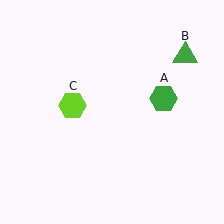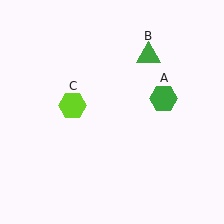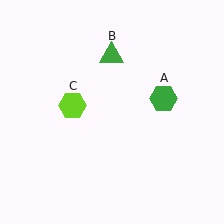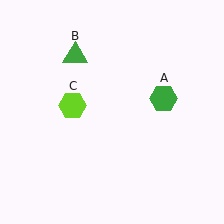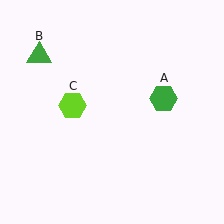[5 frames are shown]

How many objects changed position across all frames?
1 object changed position: green triangle (object B).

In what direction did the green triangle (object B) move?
The green triangle (object B) moved left.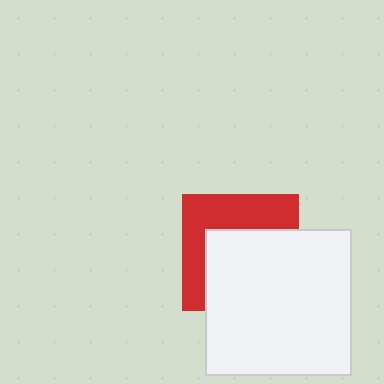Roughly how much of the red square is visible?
A small part of it is visible (roughly 45%).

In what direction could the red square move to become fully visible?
The red square could move toward the upper-left. That would shift it out from behind the white square entirely.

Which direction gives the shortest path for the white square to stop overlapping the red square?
Moving toward the lower-right gives the shortest separation.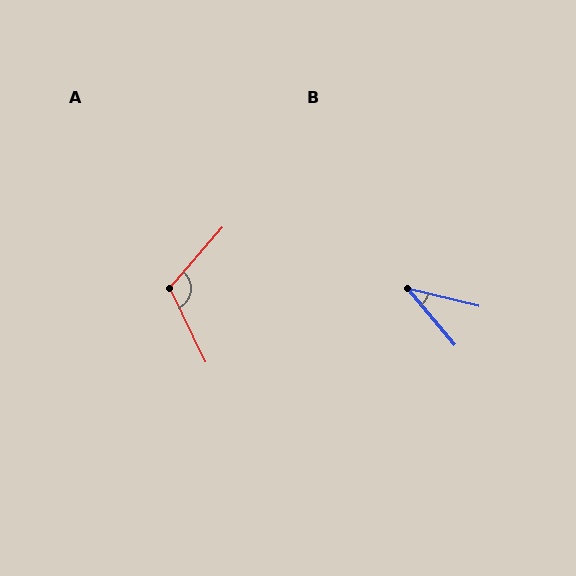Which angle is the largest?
A, at approximately 113 degrees.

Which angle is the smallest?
B, at approximately 36 degrees.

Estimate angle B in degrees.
Approximately 36 degrees.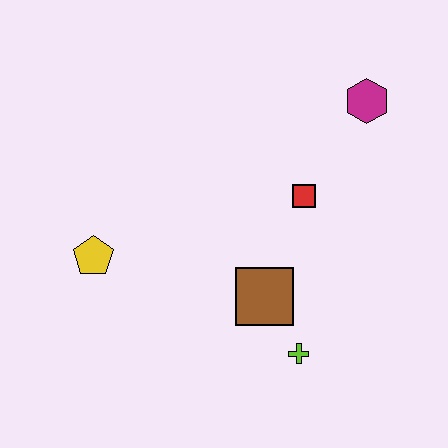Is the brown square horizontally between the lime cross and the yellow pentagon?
Yes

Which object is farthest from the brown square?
The magenta hexagon is farthest from the brown square.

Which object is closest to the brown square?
The lime cross is closest to the brown square.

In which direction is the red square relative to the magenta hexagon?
The red square is below the magenta hexagon.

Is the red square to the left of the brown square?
No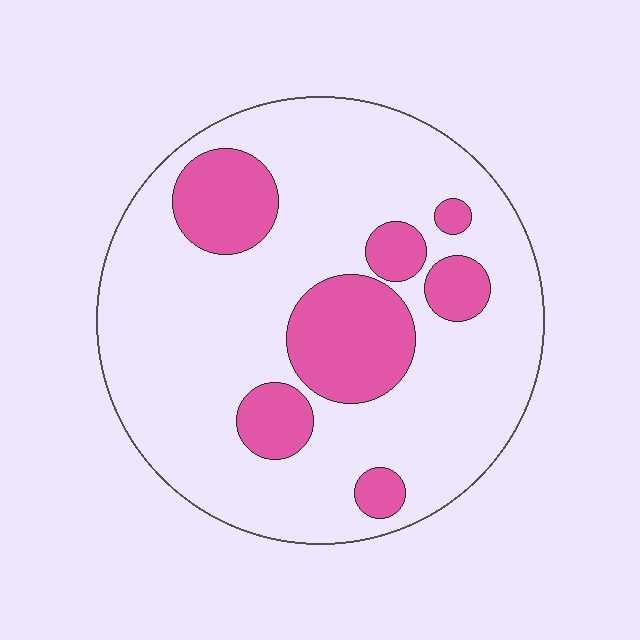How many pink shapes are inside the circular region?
7.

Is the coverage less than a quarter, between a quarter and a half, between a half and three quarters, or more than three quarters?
Less than a quarter.